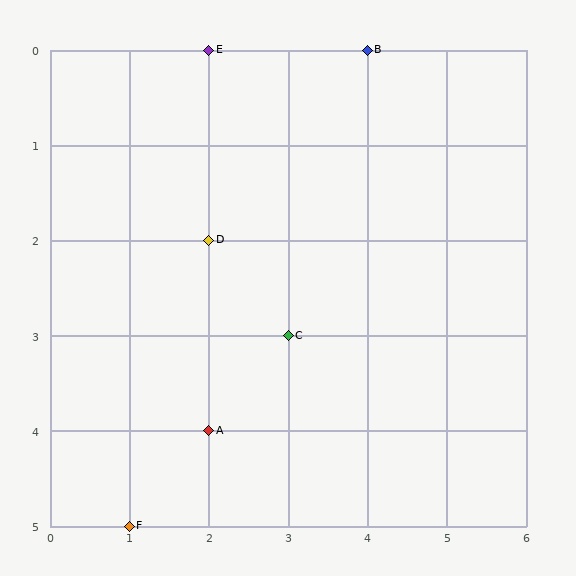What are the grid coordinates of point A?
Point A is at grid coordinates (2, 4).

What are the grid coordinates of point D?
Point D is at grid coordinates (2, 2).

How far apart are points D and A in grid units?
Points D and A are 2 rows apart.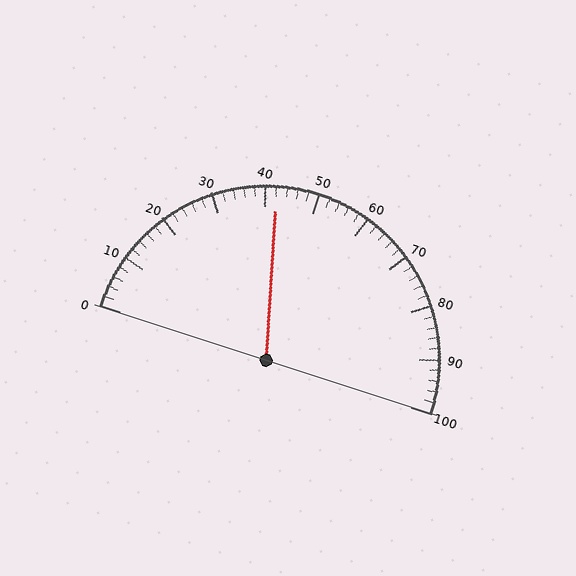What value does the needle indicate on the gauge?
The needle indicates approximately 42.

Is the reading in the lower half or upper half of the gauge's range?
The reading is in the lower half of the range (0 to 100).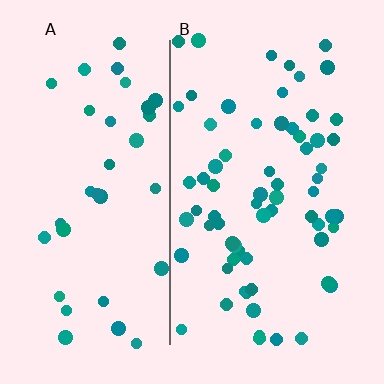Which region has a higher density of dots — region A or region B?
B (the right).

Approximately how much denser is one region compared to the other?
Approximately 1.9× — region B over region A.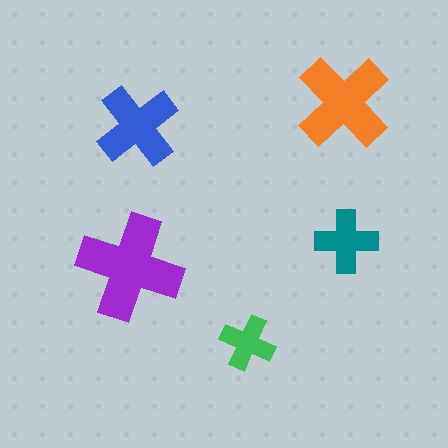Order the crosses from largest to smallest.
the purple one, the orange one, the blue one, the teal one, the green one.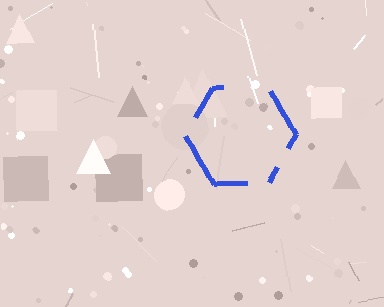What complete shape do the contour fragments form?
The contour fragments form a hexagon.